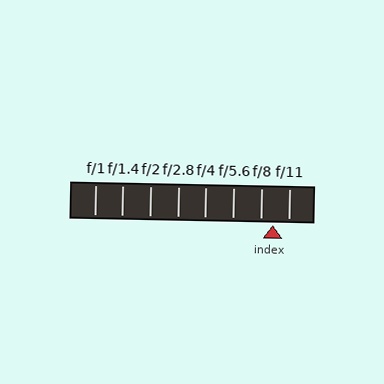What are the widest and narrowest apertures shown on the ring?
The widest aperture shown is f/1 and the narrowest is f/11.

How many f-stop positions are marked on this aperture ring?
There are 8 f-stop positions marked.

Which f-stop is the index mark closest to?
The index mark is closest to f/8.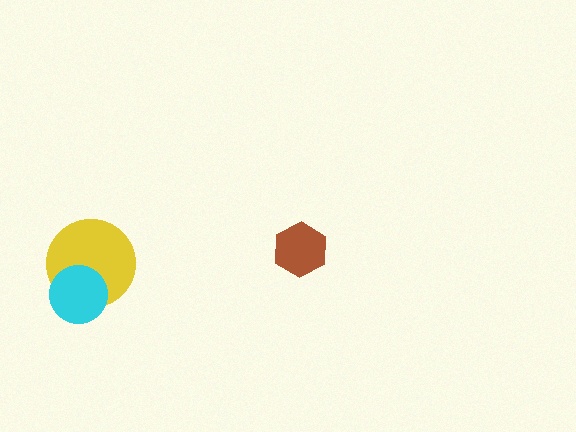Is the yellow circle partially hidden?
Yes, it is partially covered by another shape.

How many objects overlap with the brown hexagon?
0 objects overlap with the brown hexagon.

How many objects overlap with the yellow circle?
1 object overlaps with the yellow circle.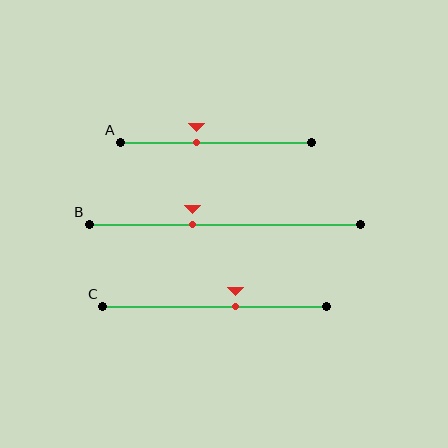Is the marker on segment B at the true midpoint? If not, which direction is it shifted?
No, the marker on segment B is shifted to the left by about 12% of the segment length.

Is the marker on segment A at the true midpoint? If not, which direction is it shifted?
No, the marker on segment A is shifted to the left by about 10% of the segment length.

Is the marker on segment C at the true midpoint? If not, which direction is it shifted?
No, the marker on segment C is shifted to the right by about 9% of the segment length.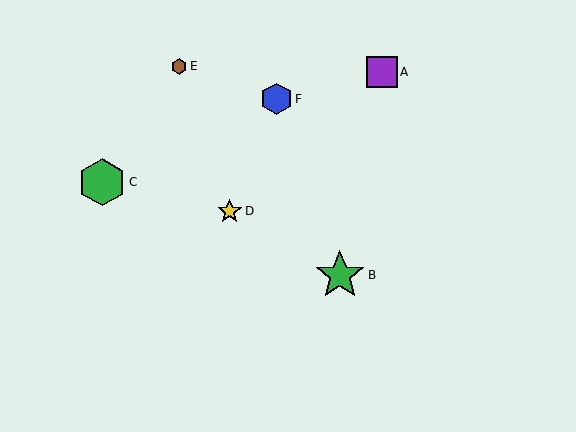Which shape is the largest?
The green star (labeled B) is the largest.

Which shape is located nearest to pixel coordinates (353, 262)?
The green star (labeled B) at (340, 275) is nearest to that location.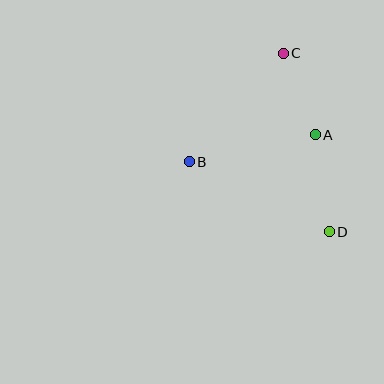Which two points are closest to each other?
Points A and C are closest to each other.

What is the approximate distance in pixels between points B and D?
The distance between B and D is approximately 157 pixels.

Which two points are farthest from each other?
Points C and D are farthest from each other.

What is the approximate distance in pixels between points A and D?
The distance between A and D is approximately 98 pixels.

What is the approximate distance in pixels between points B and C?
The distance between B and C is approximately 144 pixels.